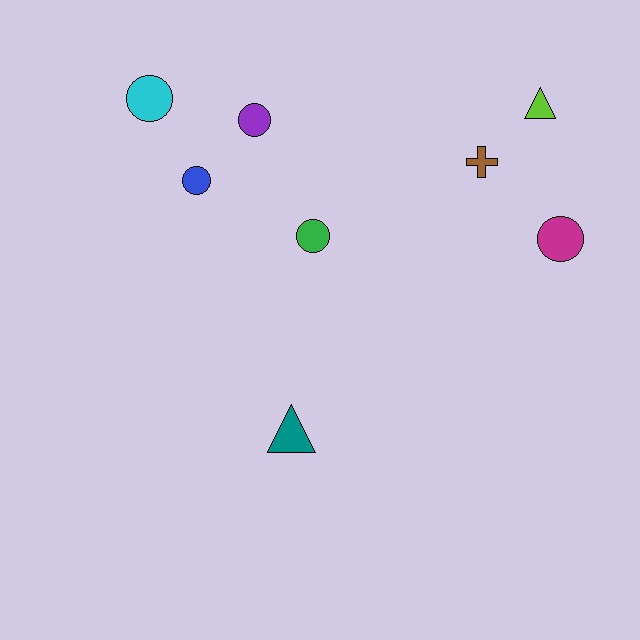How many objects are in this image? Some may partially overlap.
There are 8 objects.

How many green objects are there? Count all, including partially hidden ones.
There is 1 green object.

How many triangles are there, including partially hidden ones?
There are 2 triangles.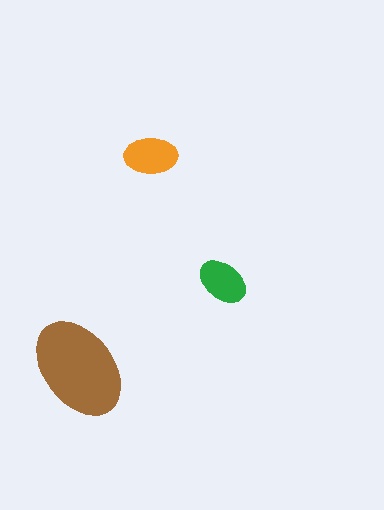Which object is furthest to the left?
The brown ellipse is leftmost.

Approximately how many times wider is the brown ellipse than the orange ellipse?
About 2 times wider.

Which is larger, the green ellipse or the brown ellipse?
The brown one.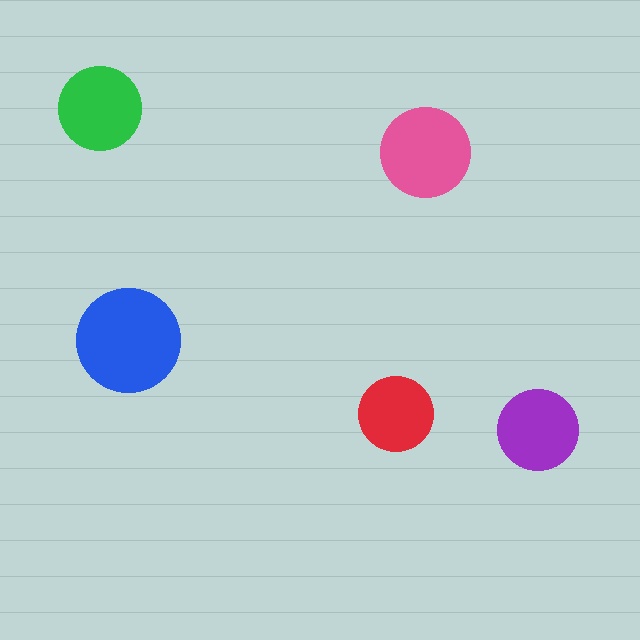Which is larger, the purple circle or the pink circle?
The pink one.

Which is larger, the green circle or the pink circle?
The pink one.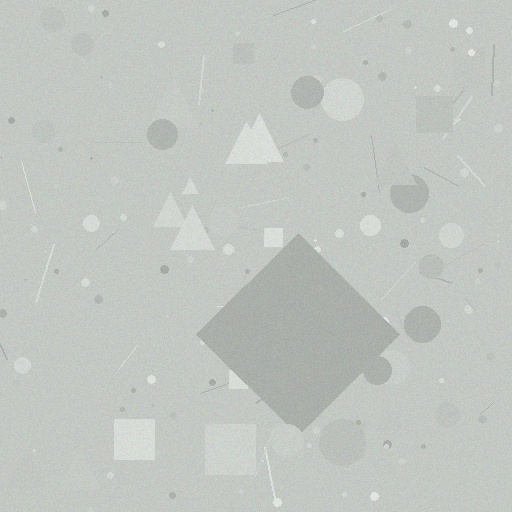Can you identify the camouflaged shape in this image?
The camouflaged shape is a diamond.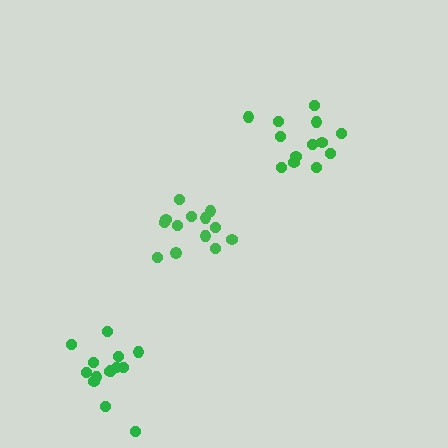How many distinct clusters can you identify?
There are 3 distinct clusters.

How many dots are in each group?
Group 1: 13 dots, Group 2: 13 dots, Group 3: 14 dots (40 total).